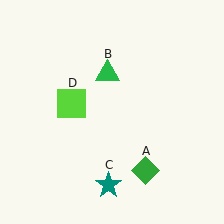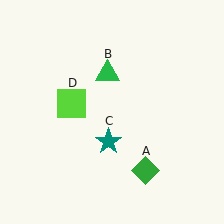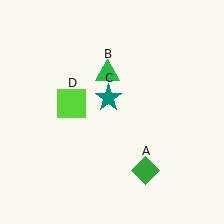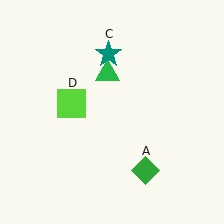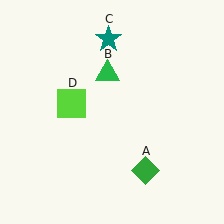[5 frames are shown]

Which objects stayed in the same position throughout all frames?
Green diamond (object A) and green triangle (object B) and lime square (object D) remained stationary.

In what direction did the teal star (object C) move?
The teal star (object C) moved up.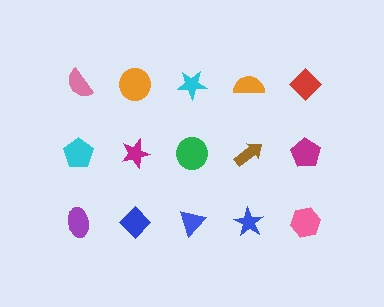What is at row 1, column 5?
A red diamond.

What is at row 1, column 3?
A cyan star.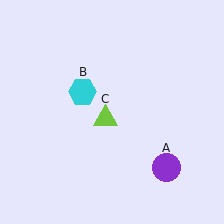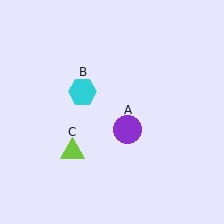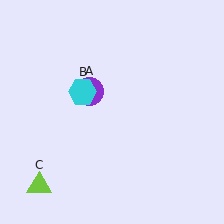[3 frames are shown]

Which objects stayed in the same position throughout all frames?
Cyan hexagon (object B) remained stationary.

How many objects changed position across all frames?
2 objects changed position: purple circle (object A), lime triangle (object C).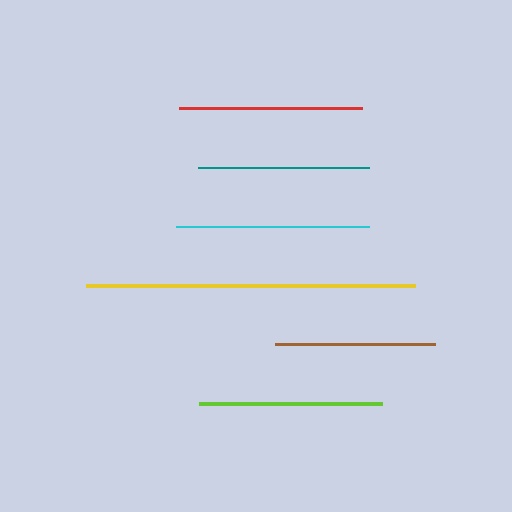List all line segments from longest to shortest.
From longest to shortest: yellow, cyan, lime, red, teal, brown.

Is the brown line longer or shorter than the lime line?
The lime line is longer than the brown line.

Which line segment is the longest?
The yellow line is the longest at approximately 329 pixels.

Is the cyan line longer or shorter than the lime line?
The cyan line is longer than the lime line.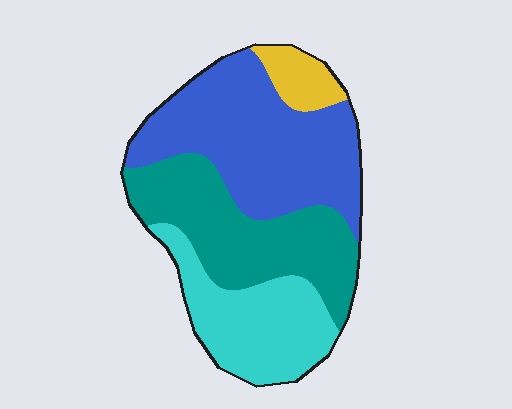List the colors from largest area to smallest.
From largest to smallest: blue, teal, cyan, yellow.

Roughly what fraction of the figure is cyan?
Cyan takes up between a sixth and a third of the figure.